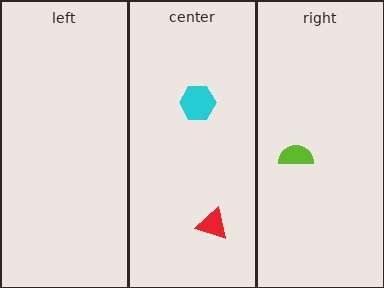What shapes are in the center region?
The cyan hexagon, the red triangle.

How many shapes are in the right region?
1.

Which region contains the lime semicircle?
The right region.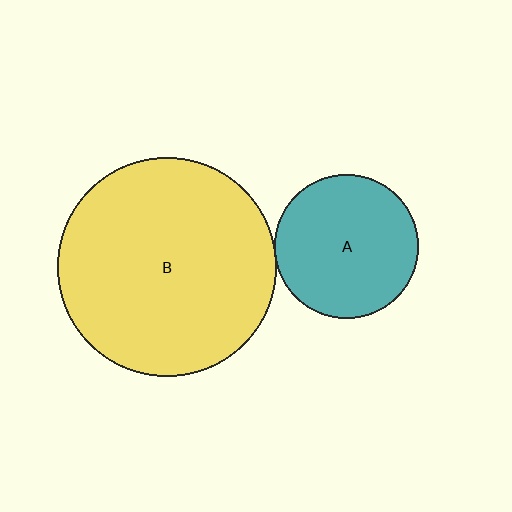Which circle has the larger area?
Circle B (yellow).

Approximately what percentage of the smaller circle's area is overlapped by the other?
Approximately 5%.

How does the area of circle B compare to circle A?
Approximately 2.3 times.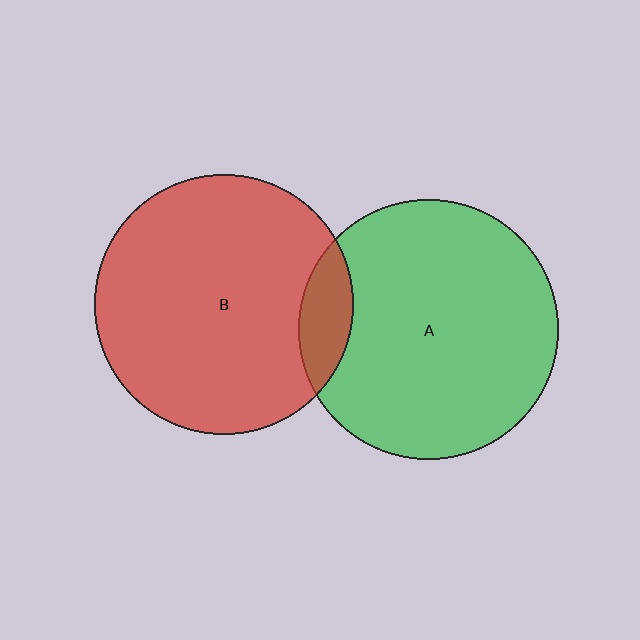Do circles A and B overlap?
Yes.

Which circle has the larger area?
Circle A (green).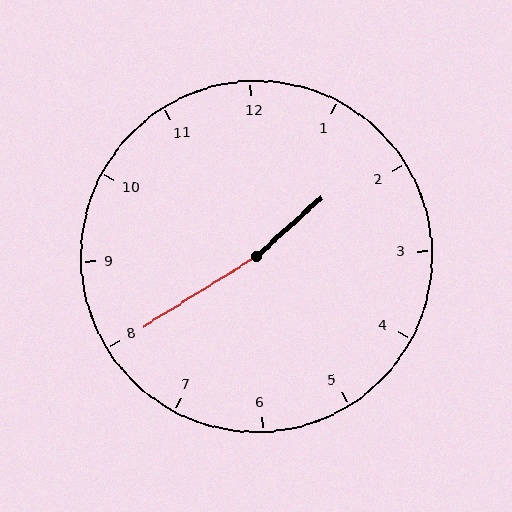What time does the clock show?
1:40.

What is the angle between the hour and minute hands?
Approximately 170 degrees.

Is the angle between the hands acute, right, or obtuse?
It is obtuse.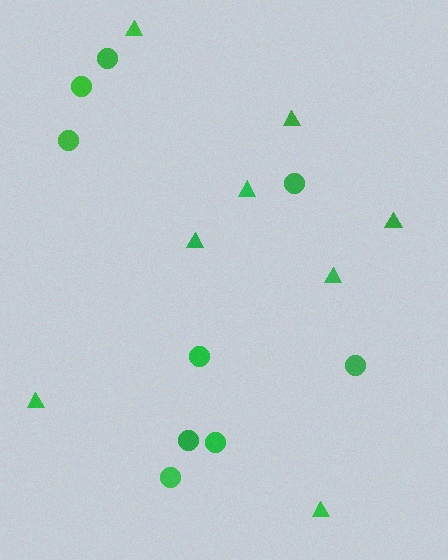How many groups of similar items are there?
There are 2 groups: one group of circles (9) and one group of triangles (8).